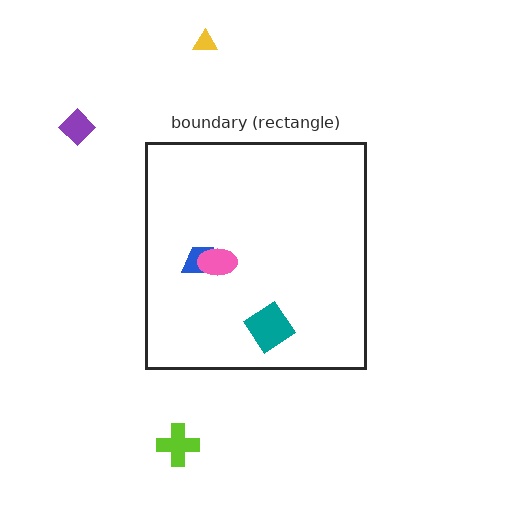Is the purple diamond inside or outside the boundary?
Outside.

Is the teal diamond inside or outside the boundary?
Inside.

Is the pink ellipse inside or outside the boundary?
Inside.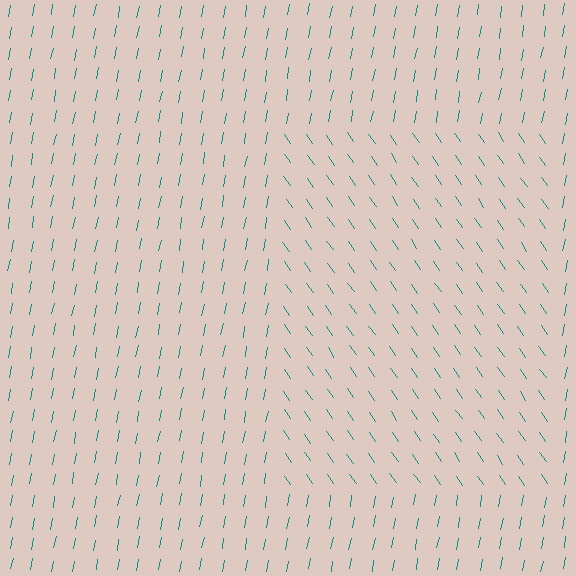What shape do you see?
I see a rectangle.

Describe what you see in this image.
The image is filled with small teal line segments. A rectangle region in the image has lines oriented differently from the surrounding lines, creating a visible texture boundary.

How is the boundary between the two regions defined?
The boundary is defined purely by a change in line orientation (approximately 45 degrees difference). All lines are the same color and thickness.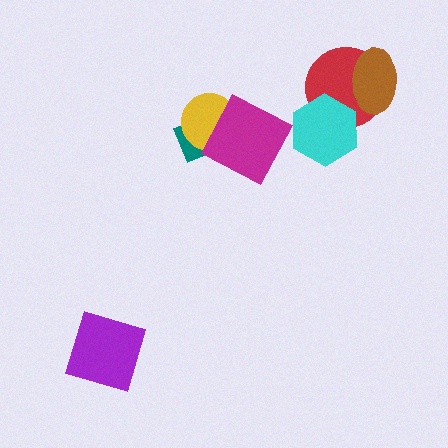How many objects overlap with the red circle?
2 objects overlap with the red circle.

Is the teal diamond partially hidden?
Yes, it is partially covered by another shape.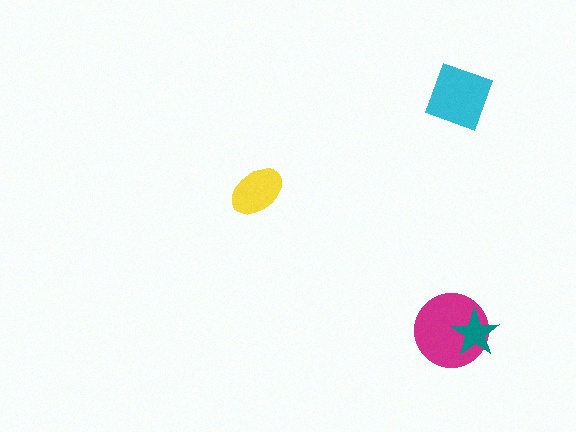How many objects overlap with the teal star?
1 object overlaps with the teal star.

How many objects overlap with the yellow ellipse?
0 objects overlap with the yellow ellipse.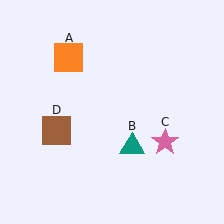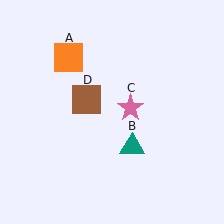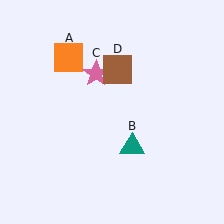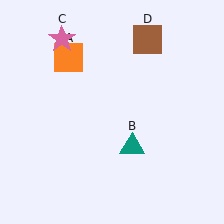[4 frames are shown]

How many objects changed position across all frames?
2 objects changed position: pink star (object C), brown square (object D).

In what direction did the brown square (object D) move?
The brown square (object D) moved up and to the right.